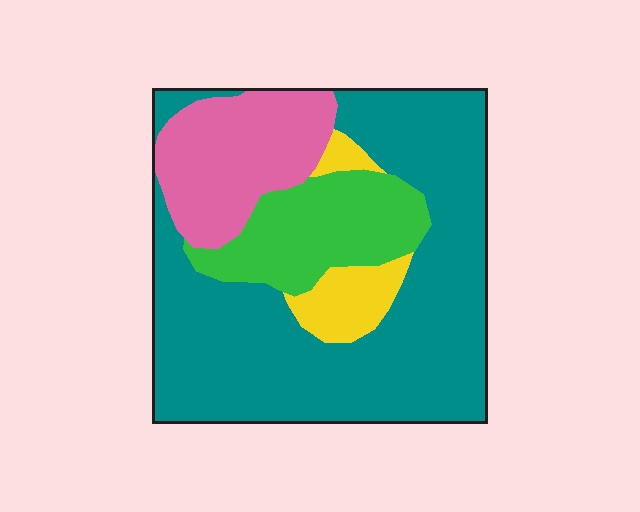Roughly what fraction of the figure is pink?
Pink covers around 20% of the figure.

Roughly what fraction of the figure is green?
Green covers 16% of the figure.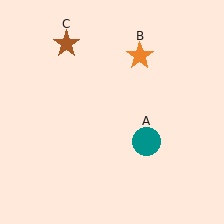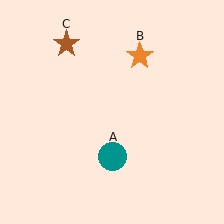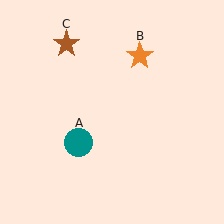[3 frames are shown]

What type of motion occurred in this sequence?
The teal circle (object A) rotated clockwise around the center of the scene.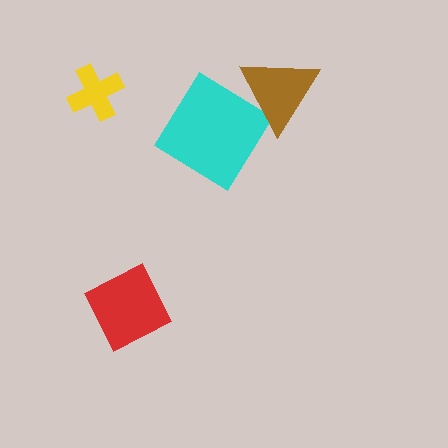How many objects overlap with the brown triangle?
1 object overlaps with the brown triangle.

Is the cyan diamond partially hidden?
Yes, it is partially covered by another shape.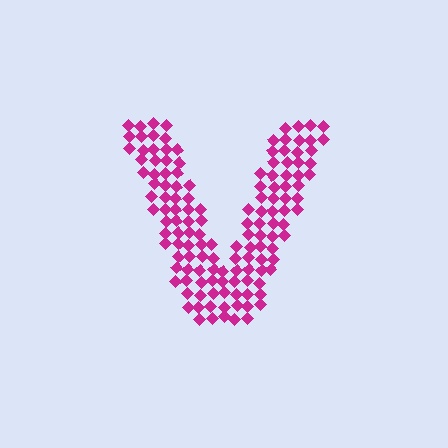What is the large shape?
The large shape is the letter V.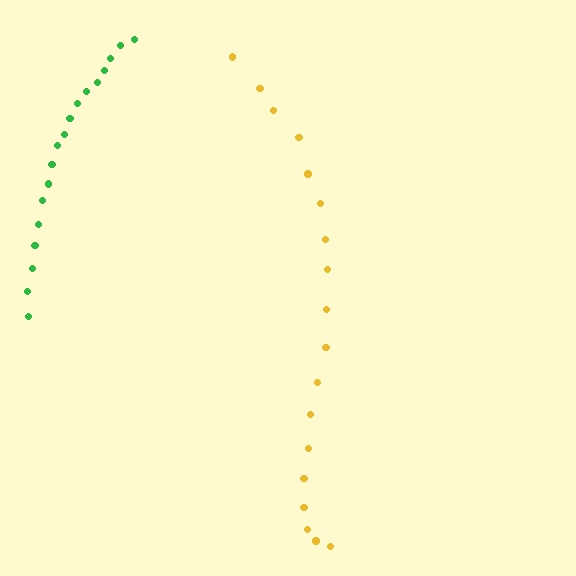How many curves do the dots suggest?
There are 2 distinct paths.